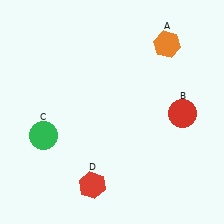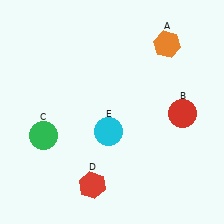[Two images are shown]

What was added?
A cyan circle (E) was added in Image 2.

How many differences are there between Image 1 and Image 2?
There is 1 difference between the two images.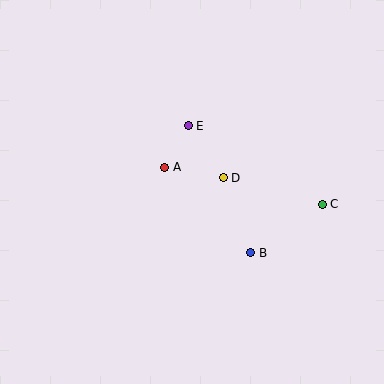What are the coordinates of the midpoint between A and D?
The midpoint between A and D is at (194, 173).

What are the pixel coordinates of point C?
Point C is at (322, 204).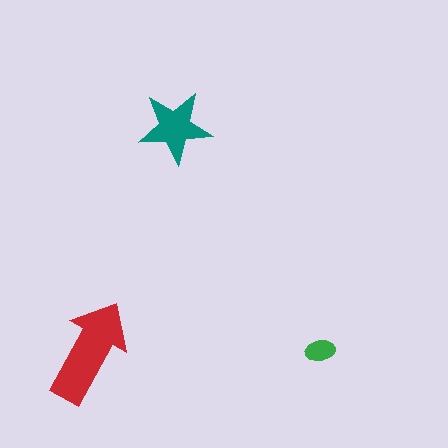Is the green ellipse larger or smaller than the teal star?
Smaller.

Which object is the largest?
The red arrow.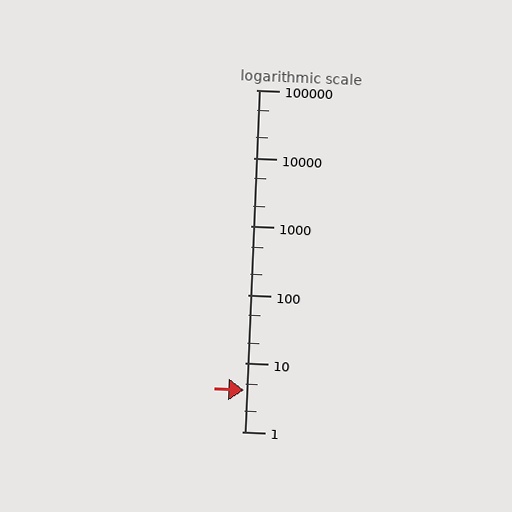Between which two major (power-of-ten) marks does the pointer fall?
The pointer is between 1 and 10.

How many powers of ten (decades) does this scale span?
The scale spans 5 decades, from 1 to 100000.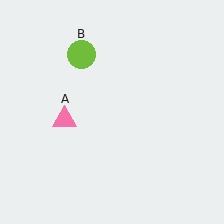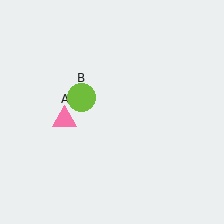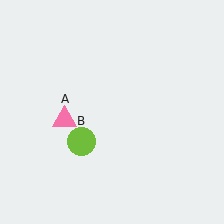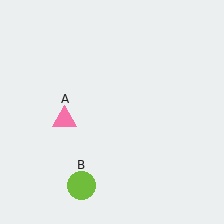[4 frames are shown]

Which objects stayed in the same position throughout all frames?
Pink triangle (object A) remained stationary.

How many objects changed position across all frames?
1 object changed position: lime circle (object B).